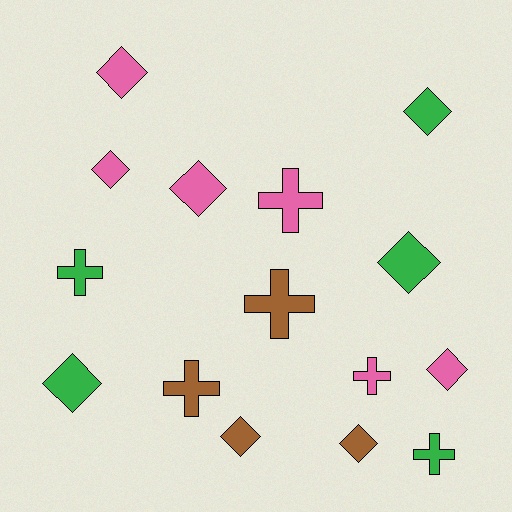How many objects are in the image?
There are 15 objects.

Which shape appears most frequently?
Diamond, with 9 objects.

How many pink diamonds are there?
There are 4 pink diamonds.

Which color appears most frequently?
Pink, with 6 objects.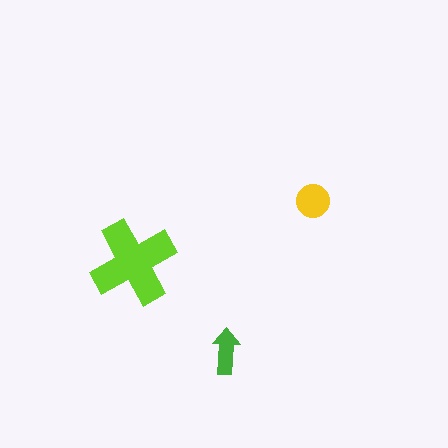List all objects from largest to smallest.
The lime cross, the yellow circle, the green arrow.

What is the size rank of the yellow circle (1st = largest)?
2nd.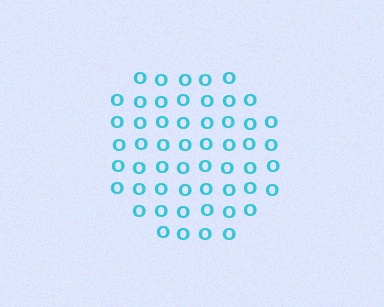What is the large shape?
The large shape is a circle.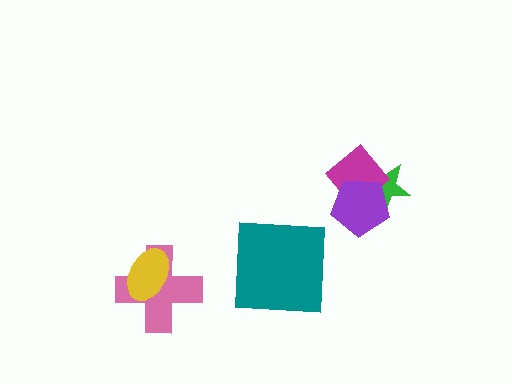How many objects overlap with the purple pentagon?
2 objects overlap with the purple pentagon.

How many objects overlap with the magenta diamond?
2 objects overlap with the magenta diamond.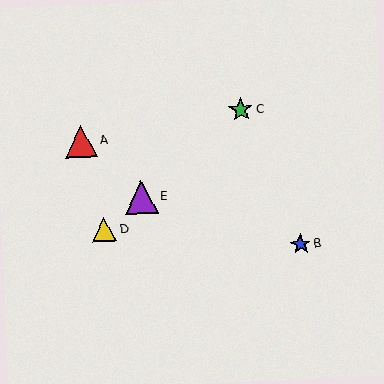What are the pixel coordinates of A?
Object A is at (81, 141).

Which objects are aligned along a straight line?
Objects C, D, E are aligned along a straight line.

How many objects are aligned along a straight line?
3 objects (C, D, E) are aligned along a straight line.